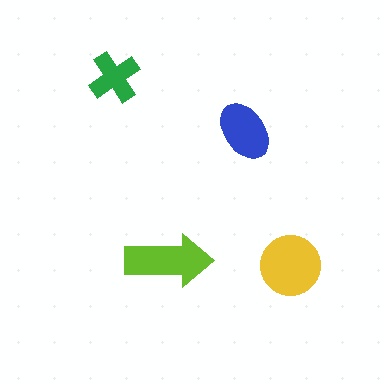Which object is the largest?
The yellow circle.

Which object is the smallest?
The green cross.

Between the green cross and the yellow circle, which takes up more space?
The yellow circle.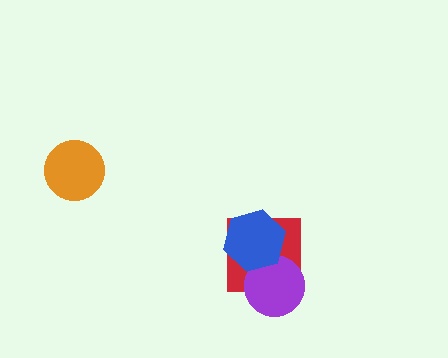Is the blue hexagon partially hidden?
No, no other shape covers it.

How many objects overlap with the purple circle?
2 objects overlap with the purple circle.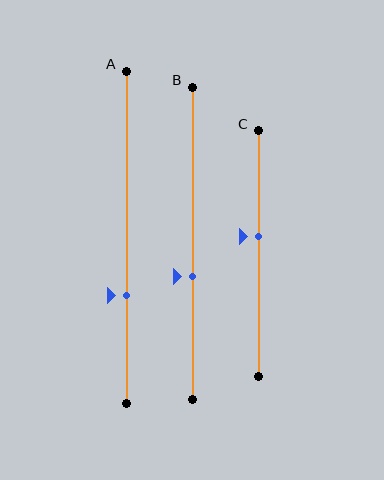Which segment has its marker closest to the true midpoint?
Segment C has its marker closest to the true midpoint.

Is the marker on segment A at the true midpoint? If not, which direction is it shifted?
No, the marker on segment A is shifted downward by about 17% of the segment length.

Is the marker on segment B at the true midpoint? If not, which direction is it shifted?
No, the marker on segment B is shifted downward by about 11% of the segment length.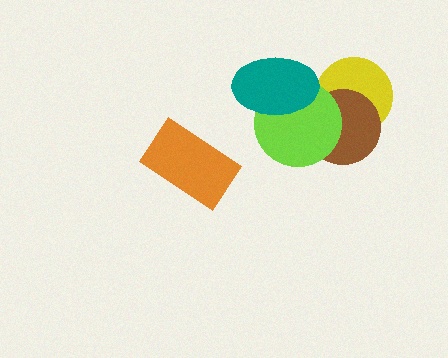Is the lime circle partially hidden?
Yes, it is partially covered by another shape.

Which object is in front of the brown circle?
The lime circle is in front of the brown circle.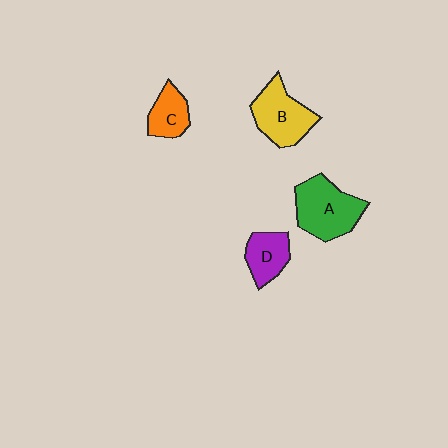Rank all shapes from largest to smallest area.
From largest to smallest: A (green), B (yellow), D (purple), C (orange).